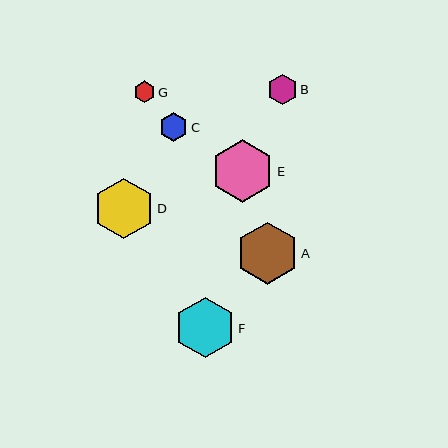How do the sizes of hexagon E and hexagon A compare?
Hexagon E and hexagon A are approximately the same size.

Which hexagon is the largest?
Hexagon E is the largest with a size of approximately 63 pixels.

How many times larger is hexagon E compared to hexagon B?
Hexagon E is approximately 2.1 times the size of hexagon B.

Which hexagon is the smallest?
Hexagon G is the smallest with a size of approximately 22 pixels.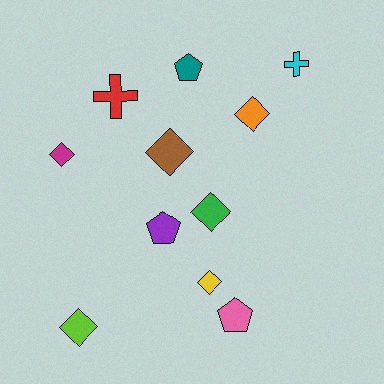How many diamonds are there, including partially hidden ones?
There are 6 diamonds.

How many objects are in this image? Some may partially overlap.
There are 11 objects.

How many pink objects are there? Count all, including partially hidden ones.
There is 1 pink object.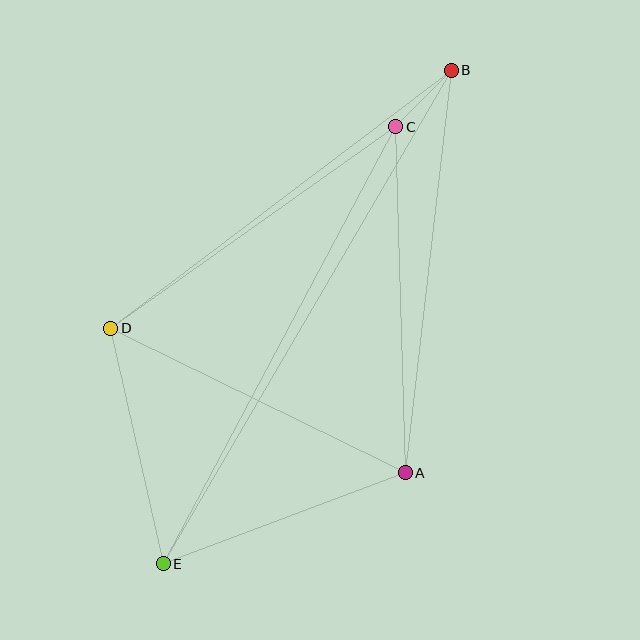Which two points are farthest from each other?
Points B and E are farthest from each other.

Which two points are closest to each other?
Points B and C are closest to each other.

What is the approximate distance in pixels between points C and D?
The distance between C and D is approximately 349 pixels.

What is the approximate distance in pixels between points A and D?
The distance between A and D is approximately 328 pixels.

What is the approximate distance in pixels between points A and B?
The distance between A and B is approximately 405 pixels.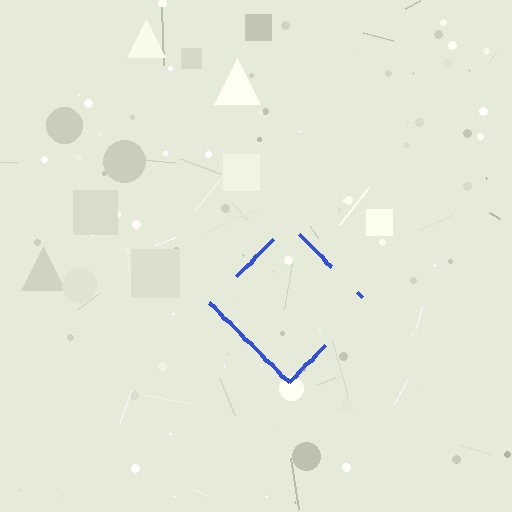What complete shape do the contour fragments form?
The contour fragments form a diamond.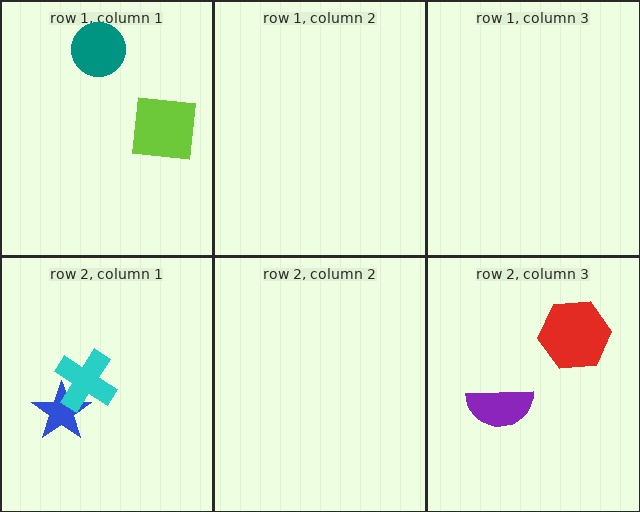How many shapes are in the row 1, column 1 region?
2.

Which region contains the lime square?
The row 1, column 1 region.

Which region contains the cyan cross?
The row 2, column 1 region.